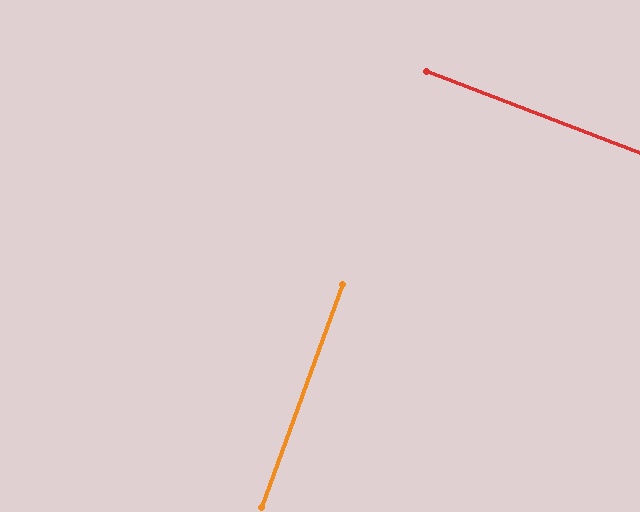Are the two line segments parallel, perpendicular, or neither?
Perpendicular — they meet at approximately 89°.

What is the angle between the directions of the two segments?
Approximately 89 degrees.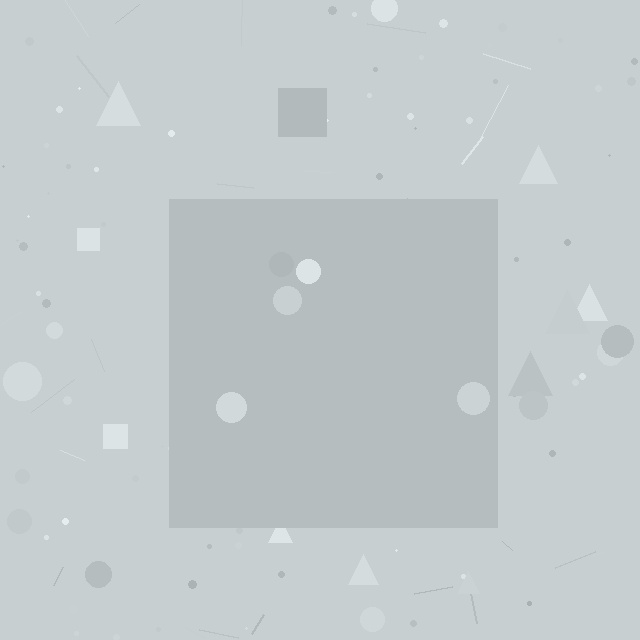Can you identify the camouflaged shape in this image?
The camouflaged shape is a square.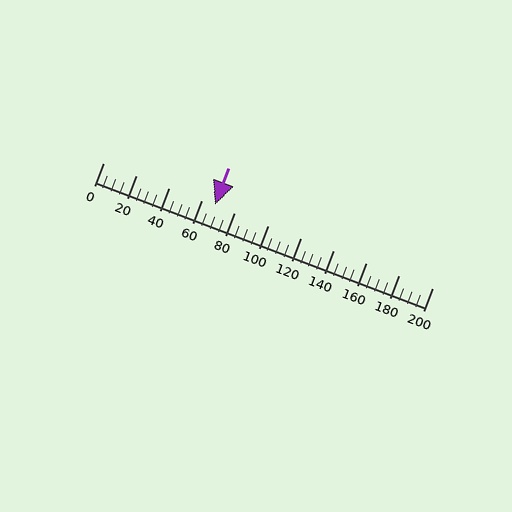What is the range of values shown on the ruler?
The ruler shows values from 0 to 200.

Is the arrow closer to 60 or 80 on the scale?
The arrow is closer to 60.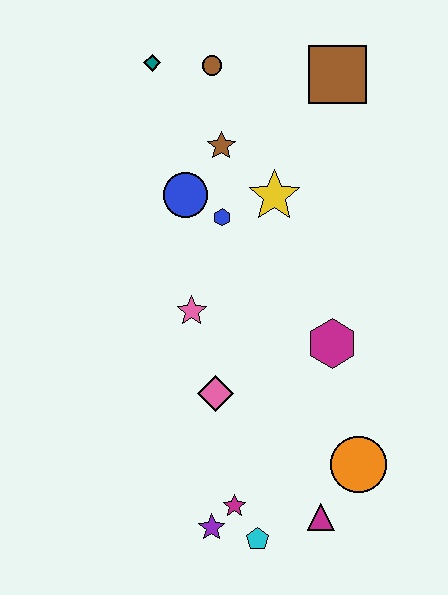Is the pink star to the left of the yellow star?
Yes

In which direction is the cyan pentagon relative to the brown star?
The cyan pentagon is below the brown star.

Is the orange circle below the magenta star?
No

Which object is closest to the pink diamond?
The pink star is closest to the pink diamond.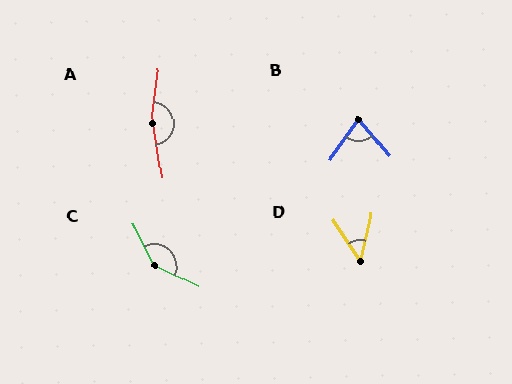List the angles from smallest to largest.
D (47°), B (75°), C (143°), A (164°).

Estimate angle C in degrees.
Approximately 143 degrees.